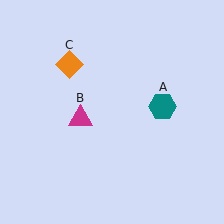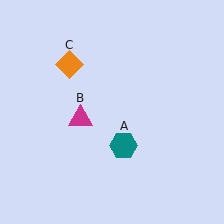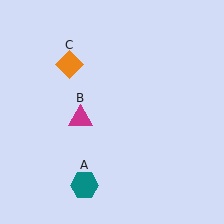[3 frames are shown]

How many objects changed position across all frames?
1 object changed position: teal hexagon (object A).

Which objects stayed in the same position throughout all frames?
Magenta triangle (object B) and orange diamond (object C) remained stationary.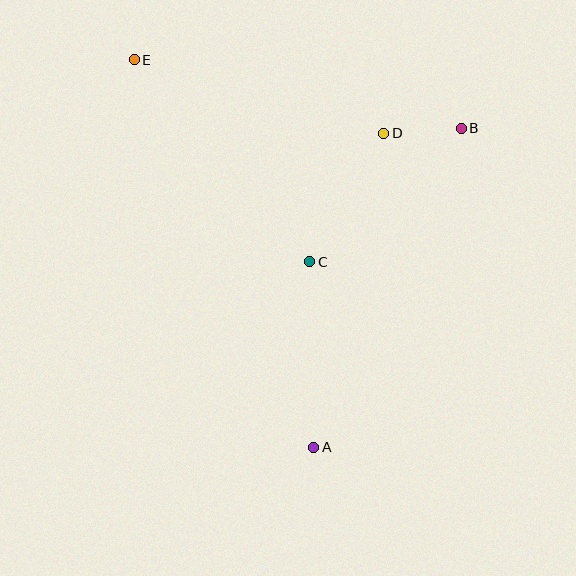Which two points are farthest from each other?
Points A and E are farthest from each other.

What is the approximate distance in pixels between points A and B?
The distance between A and B is approximately 351 pixels.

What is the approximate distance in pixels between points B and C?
The distance between B and C is approximately 202 pixels.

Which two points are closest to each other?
Points B and D are closest to each other.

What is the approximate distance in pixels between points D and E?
The distance between D and E is approximately 260 pixels.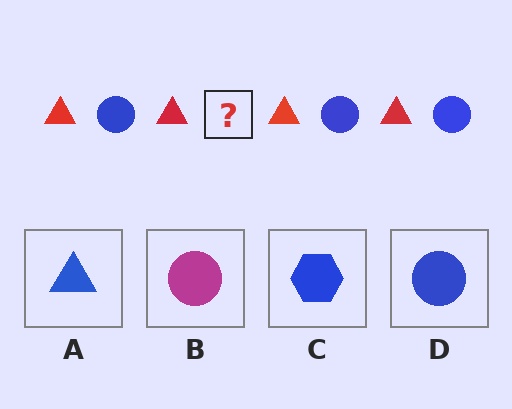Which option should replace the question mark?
Option D.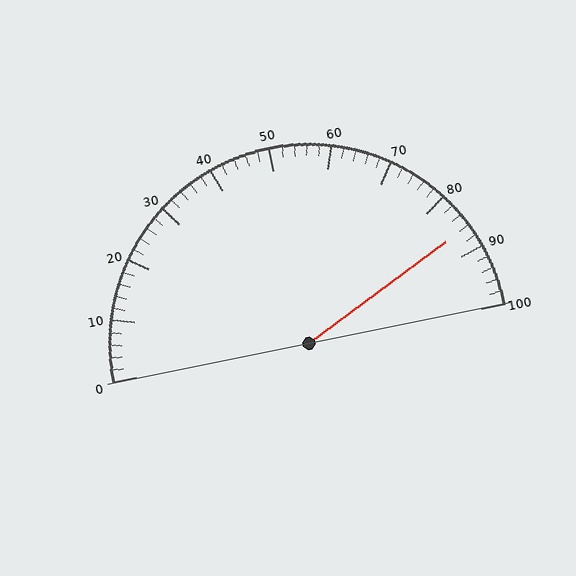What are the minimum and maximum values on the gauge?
The gauge ranges from 0 to 100.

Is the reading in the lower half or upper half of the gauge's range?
The reading is in the upper half of the range (0 to 100).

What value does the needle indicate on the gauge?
The needle indicates approximately 86.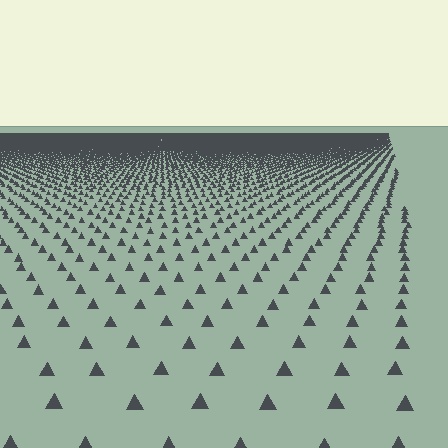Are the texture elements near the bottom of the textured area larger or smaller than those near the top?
Larger. Near the bottom, elements are closer to the viewer and appear at a bigger on-screen size.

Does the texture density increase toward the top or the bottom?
Density increases toward the top.